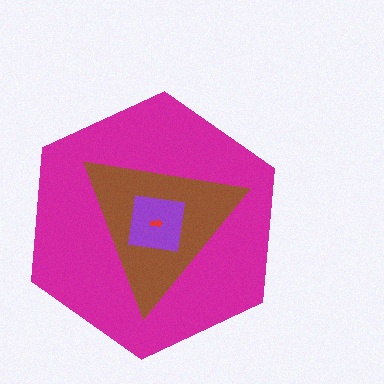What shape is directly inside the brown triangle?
The purple square.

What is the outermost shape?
The magenta hexagon.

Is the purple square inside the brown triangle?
Yes.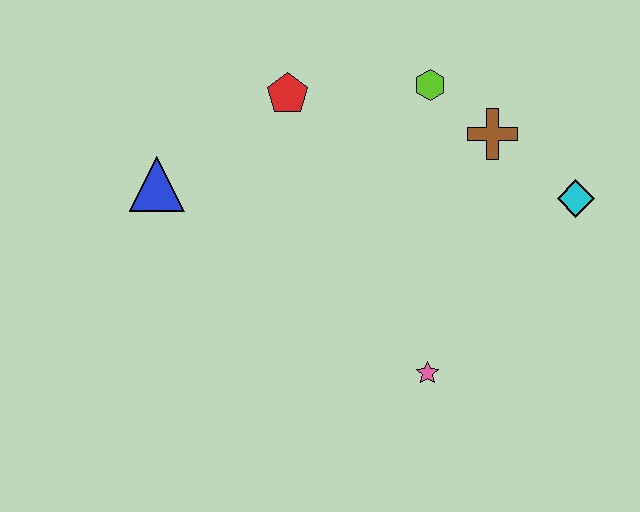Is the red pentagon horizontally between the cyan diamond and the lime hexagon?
No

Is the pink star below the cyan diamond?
Yes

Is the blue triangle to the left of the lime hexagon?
Yes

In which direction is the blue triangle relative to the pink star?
The blue triangle is to the left of the pink star.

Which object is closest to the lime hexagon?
The brown cross is closest to the lime hexagon.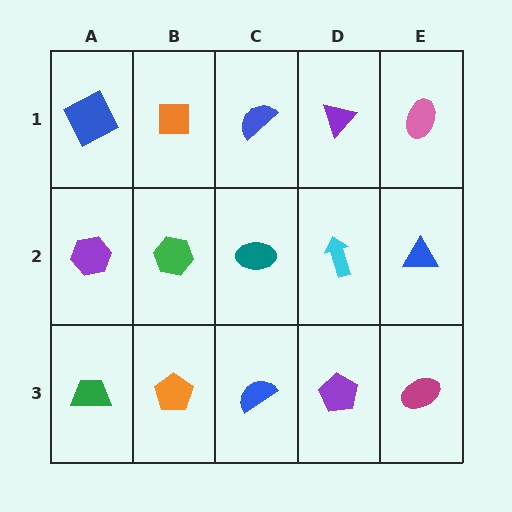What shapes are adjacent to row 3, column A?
A purple hexagon (row 2, column A), an orange pentagon (row 3, column B).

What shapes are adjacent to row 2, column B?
An orange square (row 1, column B), an orange pentagon (row 3, column B), a purple hexagon (row 2, column A), a teal ellipse (row 2, column C).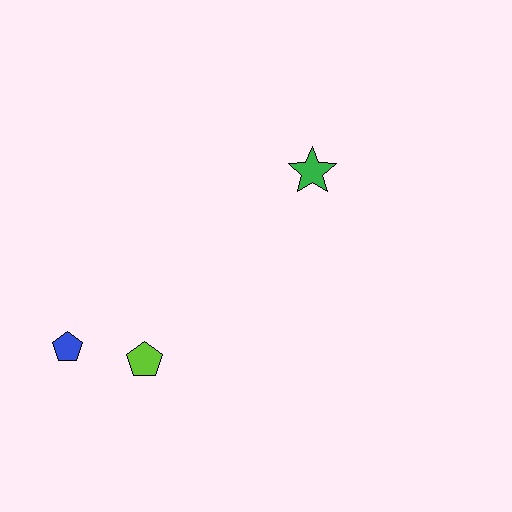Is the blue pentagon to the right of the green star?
No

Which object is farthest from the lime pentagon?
The green star is farthest from the lime pentagon.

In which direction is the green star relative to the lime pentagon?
The green star is above the lime pentagon.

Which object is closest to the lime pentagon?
The blue pentagon is closest to the lime pentagon.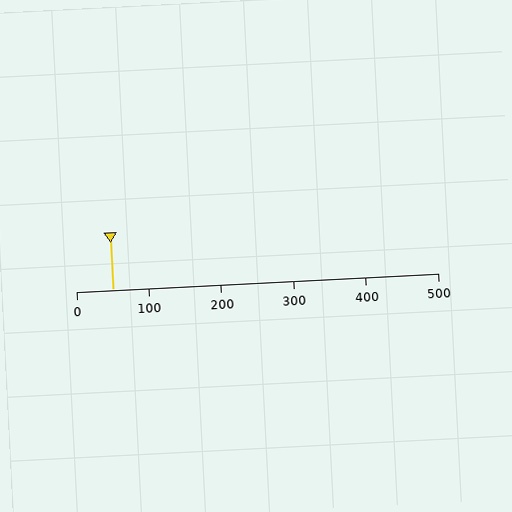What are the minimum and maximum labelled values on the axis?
The axis runs from 0 to 500.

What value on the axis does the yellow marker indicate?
The marker indicates approximately 50.